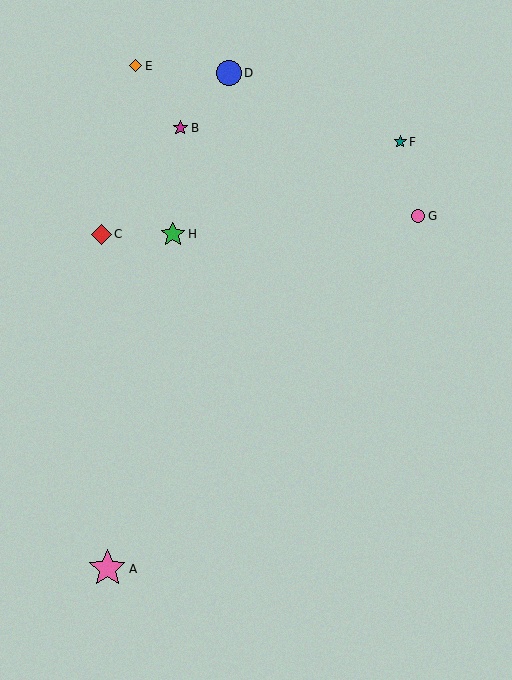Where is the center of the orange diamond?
The center of the orange diamond is at (135, 66).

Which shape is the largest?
The pink star (labeled A) is the largest.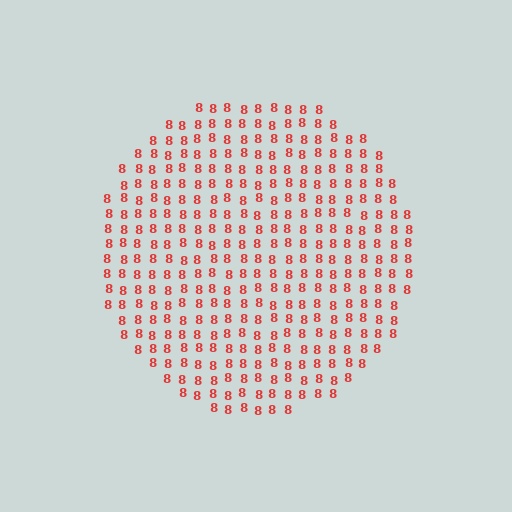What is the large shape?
The large shape is a circle.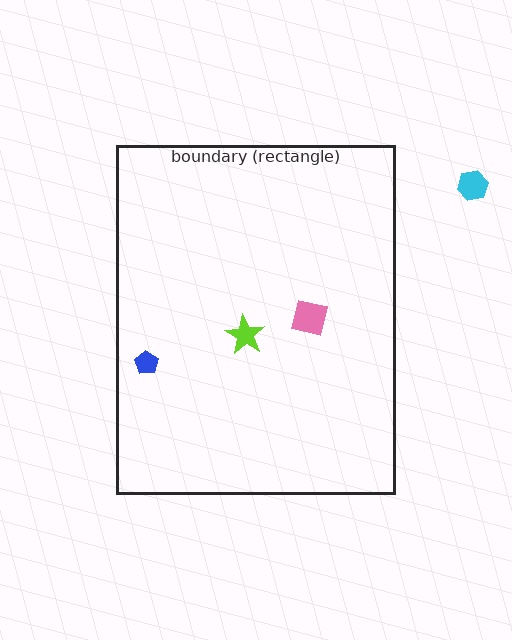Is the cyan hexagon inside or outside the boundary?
Outside.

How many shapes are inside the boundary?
3 inside, 1 outside.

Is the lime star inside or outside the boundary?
Inside.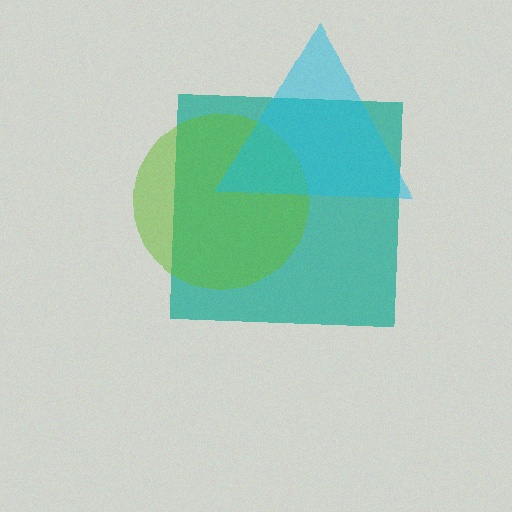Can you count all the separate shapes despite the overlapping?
Yes, there are 3 separate shapes.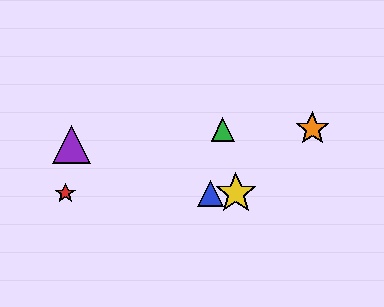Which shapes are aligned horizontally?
The red star, the blue triangle, the yellow star are aligned horizontally.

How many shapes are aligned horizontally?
3 shapes (the red star, the blue triangle, the yellow star) are aligned horizontally.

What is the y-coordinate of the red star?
The red star is at y≈193.